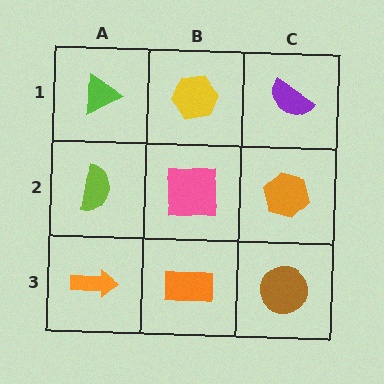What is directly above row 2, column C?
A purple semicircle.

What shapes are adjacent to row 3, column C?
An orange hexagon (row 2, column C), an orange rectangle (row 3, column B).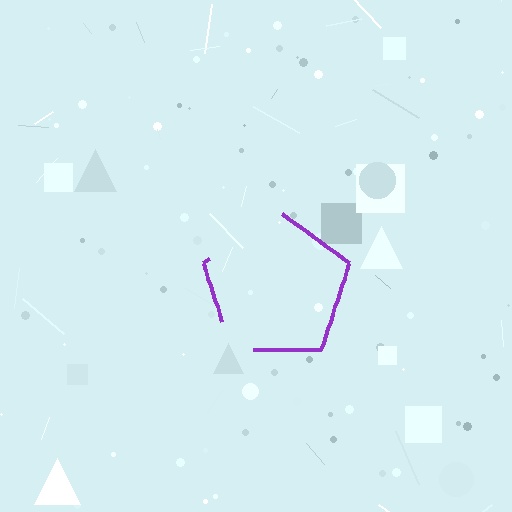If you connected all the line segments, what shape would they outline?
They would outline a pentagon.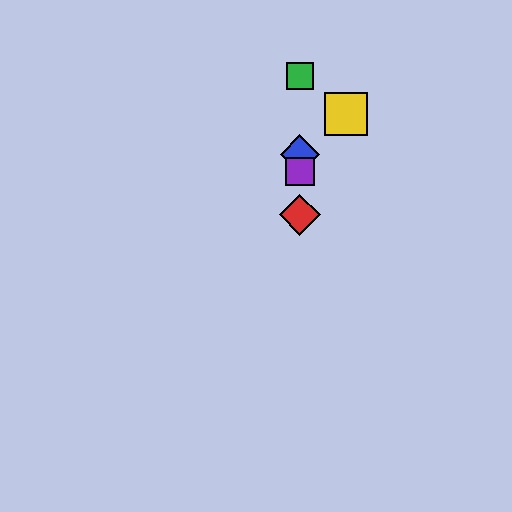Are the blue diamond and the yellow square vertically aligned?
No, the blue diamond is at x≈300 and the yellow square is at x≈346.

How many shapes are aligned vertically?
4 shapes (the red diamond, the blue diamond, the green square, the purple square) are aligned vertically.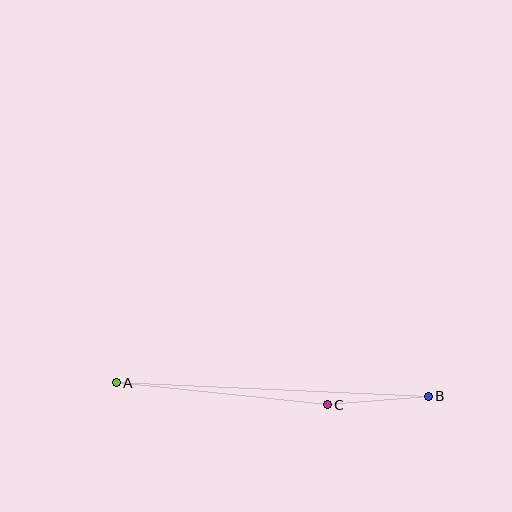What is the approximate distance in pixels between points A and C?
The distance between A and C is approximately 212 pixels.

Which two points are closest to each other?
Points B and C are closest to each other.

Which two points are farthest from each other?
Points A and B are farthest from each other.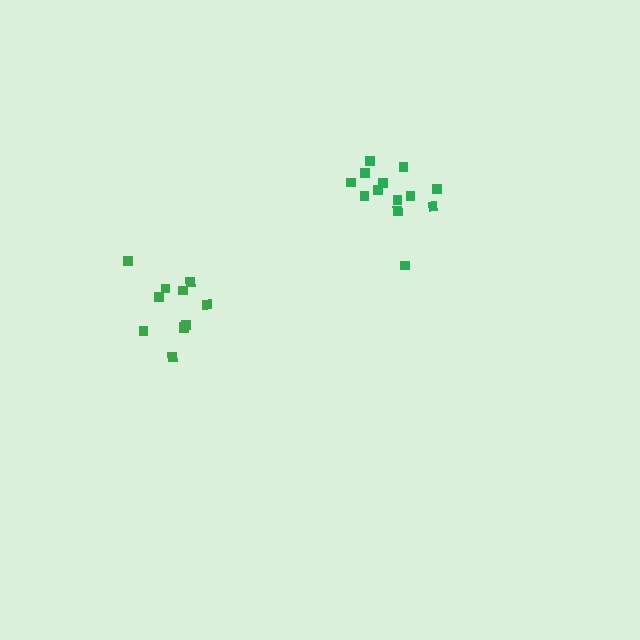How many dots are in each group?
Group 1: 11 dots, Group 2: 13 dots (24 total).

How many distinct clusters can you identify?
There are 2 distinct clusters.